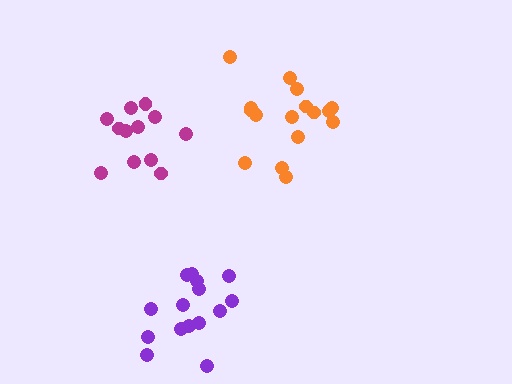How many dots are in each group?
Group 1: 17 dots, Group 2: 15 dots, Group 3: 12 dots (44 total).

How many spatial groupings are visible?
There are 3 spatial groupings.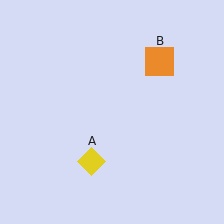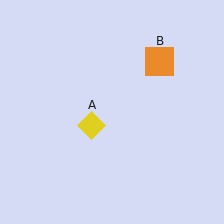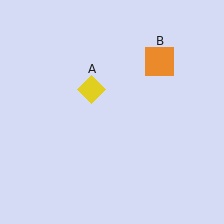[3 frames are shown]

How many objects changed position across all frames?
1 object changed position: yellow diamond (object A).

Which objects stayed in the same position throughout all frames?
Orange square (object B) remained stationary.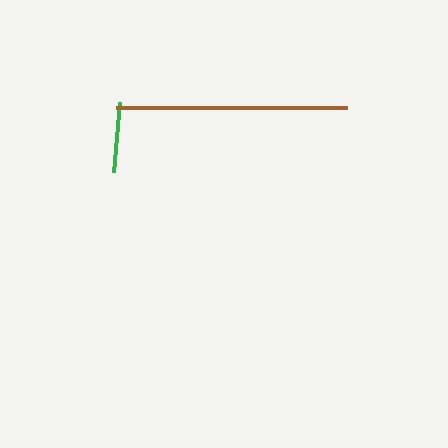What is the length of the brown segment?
The brown segment is approximately 231 pixels long.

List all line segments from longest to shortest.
From longest to shortest: brown, pink, green.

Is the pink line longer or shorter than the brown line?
The brown line is longer than the pink line.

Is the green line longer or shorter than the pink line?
The pink line is longer than the green line.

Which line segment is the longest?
The brown line is the longest at approximately 231 pixels.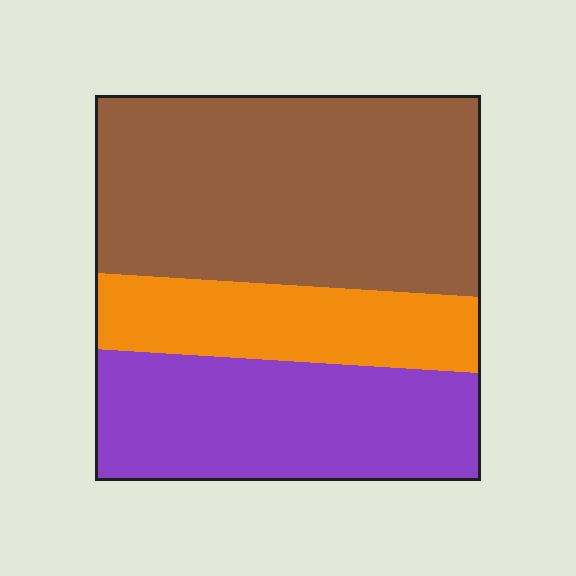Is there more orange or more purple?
Purple.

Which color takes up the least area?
Orange, at roughly 20%.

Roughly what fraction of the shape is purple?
Purple covers about 30% of the shape.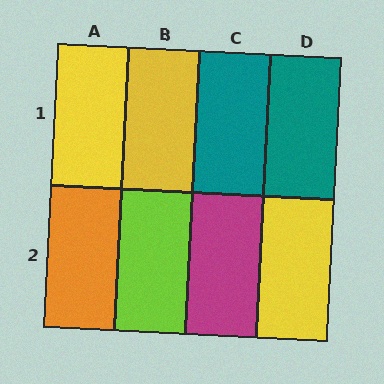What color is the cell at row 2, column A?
Orange.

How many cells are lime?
1 cell is lime.